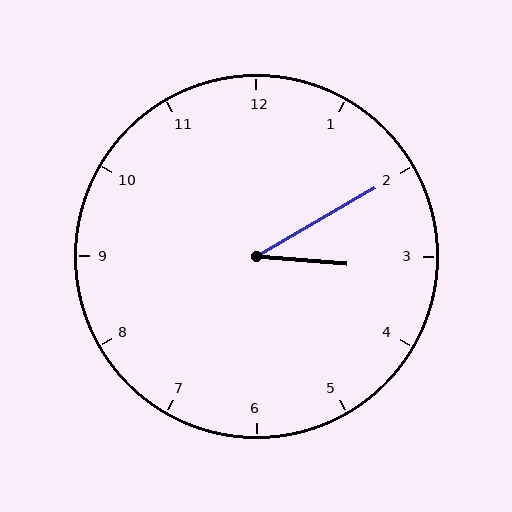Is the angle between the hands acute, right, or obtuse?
It is acute.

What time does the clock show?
3:10.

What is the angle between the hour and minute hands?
Approximately 35 degrees.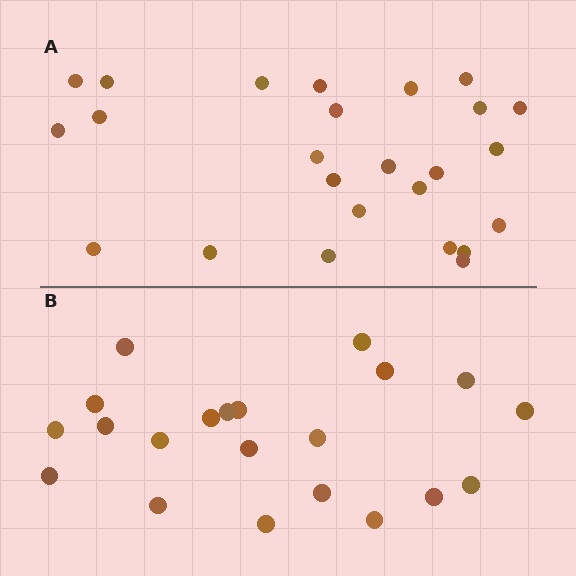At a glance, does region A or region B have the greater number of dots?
Region A (the top region) has more dots.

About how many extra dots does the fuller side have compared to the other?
Region A has about 4 more dots than region B.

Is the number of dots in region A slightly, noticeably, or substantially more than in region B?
Region A has only slightly more — the two regions are fairly close. The ratio is roughly 1.2 to 1.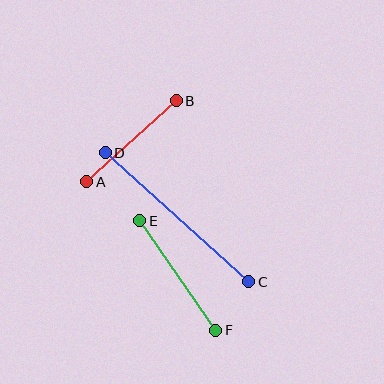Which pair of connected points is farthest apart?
Points C and D are farthest apart.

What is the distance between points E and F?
The distance is approximately 133 pixels.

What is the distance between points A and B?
The distance is approximately 121 pixels.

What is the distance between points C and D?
The distance is approximately 193 pixels.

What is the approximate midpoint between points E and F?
The midpoint is at approximately (178, 276) pixels.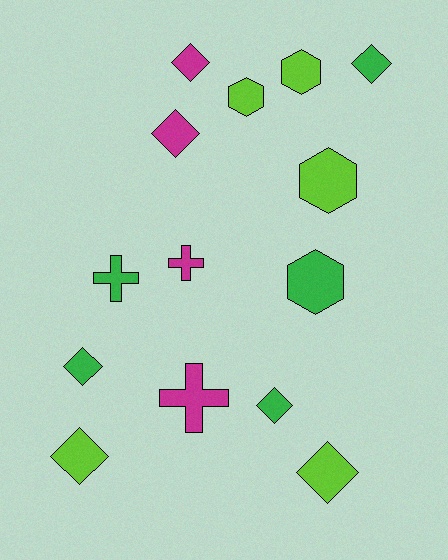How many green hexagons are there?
There is 1 green hexagon.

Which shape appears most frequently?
Diamond, with 7 objects.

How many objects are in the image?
There are 14 objects.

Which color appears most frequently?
Lime, with 5 objects.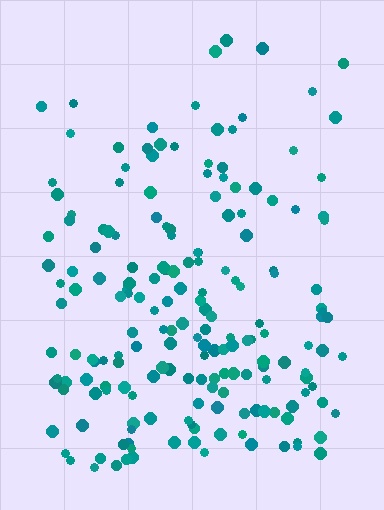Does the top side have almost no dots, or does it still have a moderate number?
Still a moderate number, just noticeably fewer than the bottom.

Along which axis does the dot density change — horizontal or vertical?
Vertical.